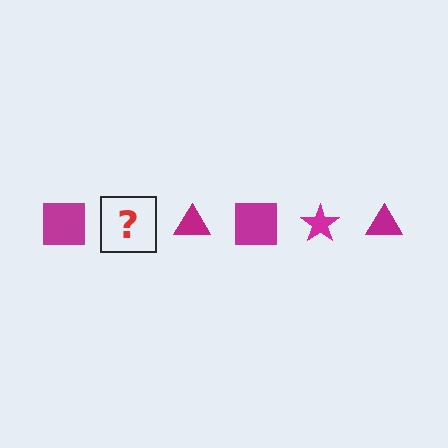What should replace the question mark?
The question mark should be replaced with a magenta star.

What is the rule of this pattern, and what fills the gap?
The rule is that the pattern cycles through square, star, triangle shapes in magenta. The gap should be filled with a magenta star.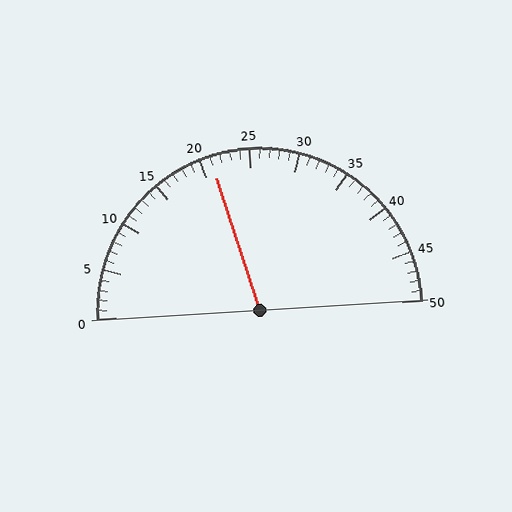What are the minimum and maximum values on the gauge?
The gauge ranges from 0 to 50.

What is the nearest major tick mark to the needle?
The nearest major tick mark is 20.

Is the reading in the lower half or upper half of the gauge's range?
The reading is in the lower half of the range (0 to 50).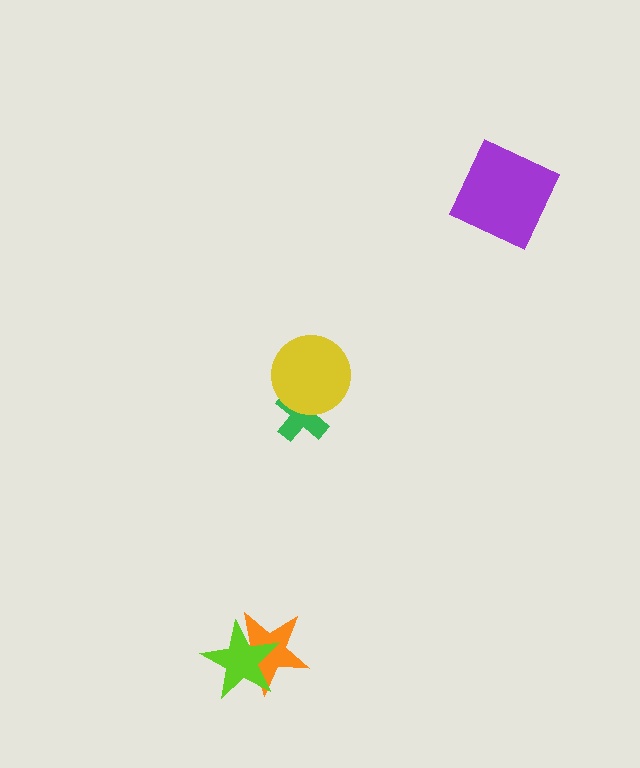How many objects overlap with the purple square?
0 objects overlap with the purple square.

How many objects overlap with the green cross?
1 object overlaps with the green cross.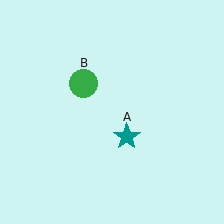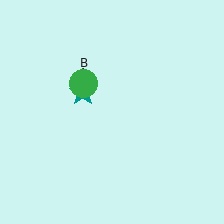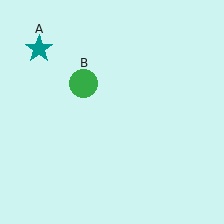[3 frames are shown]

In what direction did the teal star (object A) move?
The teal star (object A) moved up and to the left.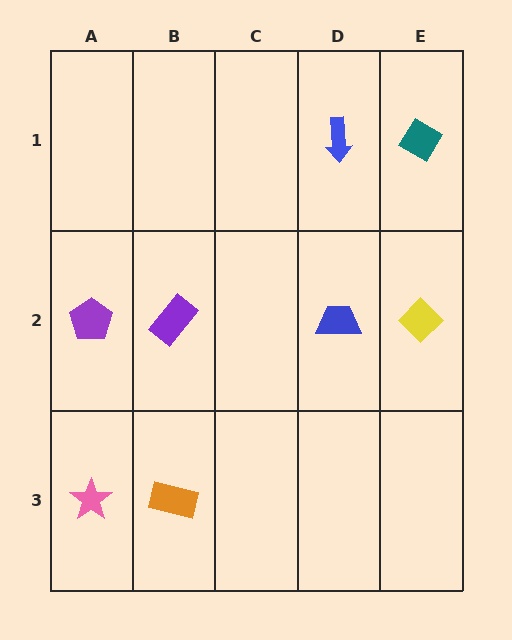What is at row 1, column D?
A blue arrow.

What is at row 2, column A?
A purple pentagon.